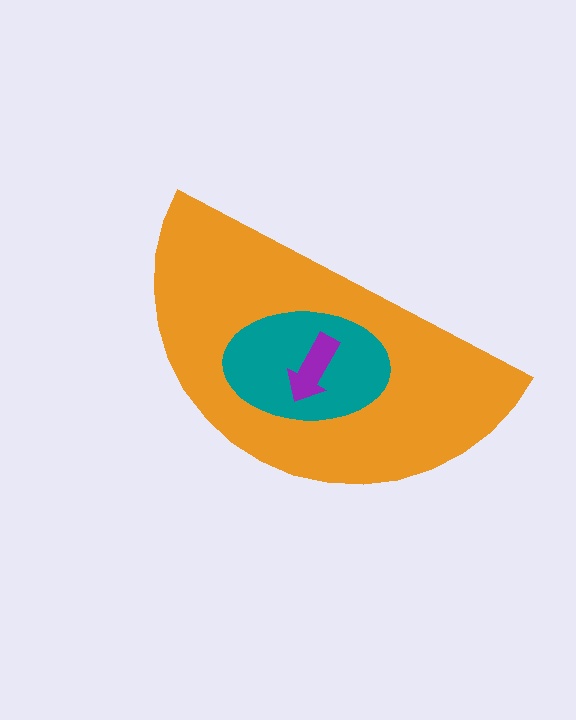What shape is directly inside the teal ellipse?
The purple arrow.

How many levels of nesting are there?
3.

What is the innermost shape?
The purple arrow.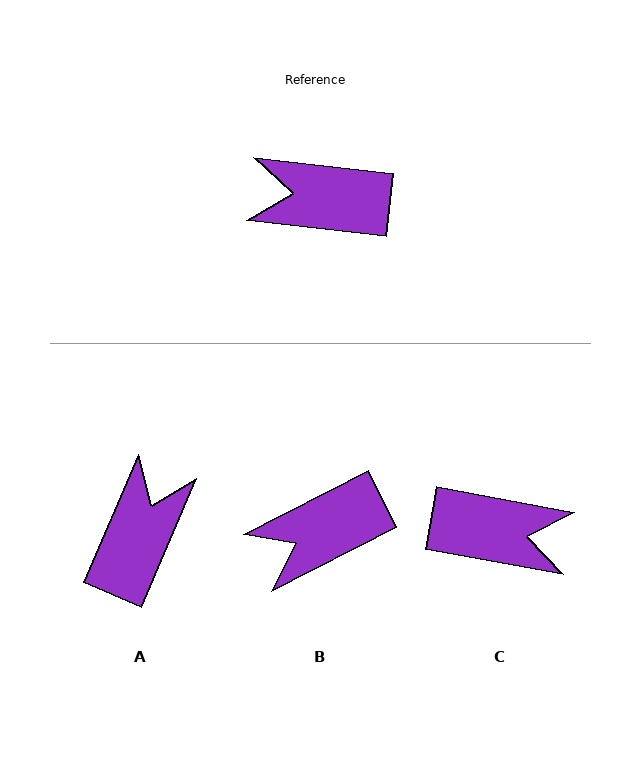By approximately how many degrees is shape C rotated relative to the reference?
Approximately 176 degrees counter-clockwise.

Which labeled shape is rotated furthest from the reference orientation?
C, about 176 degrees away.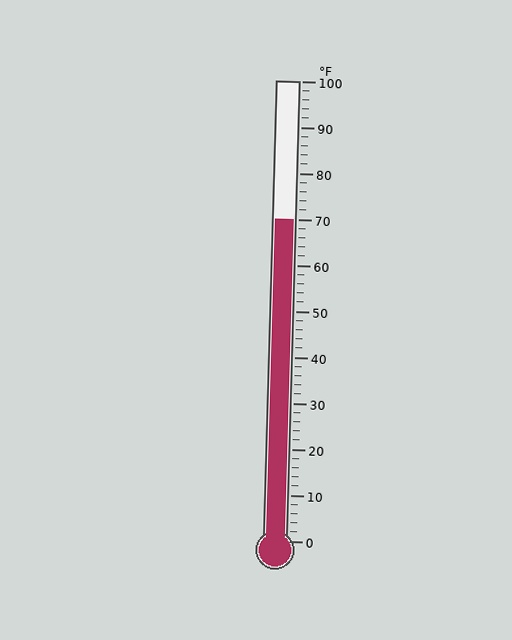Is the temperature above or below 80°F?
The temperature is below 80°F.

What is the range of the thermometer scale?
The thermometer scale ranges from 0°F to 100°F.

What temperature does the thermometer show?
The thermometer shows approximately 70°F.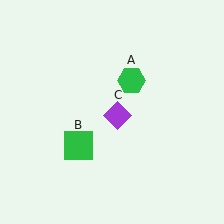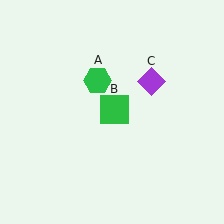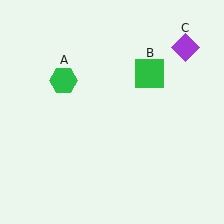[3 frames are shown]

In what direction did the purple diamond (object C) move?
The purple diamond (object C) moved up and to the right.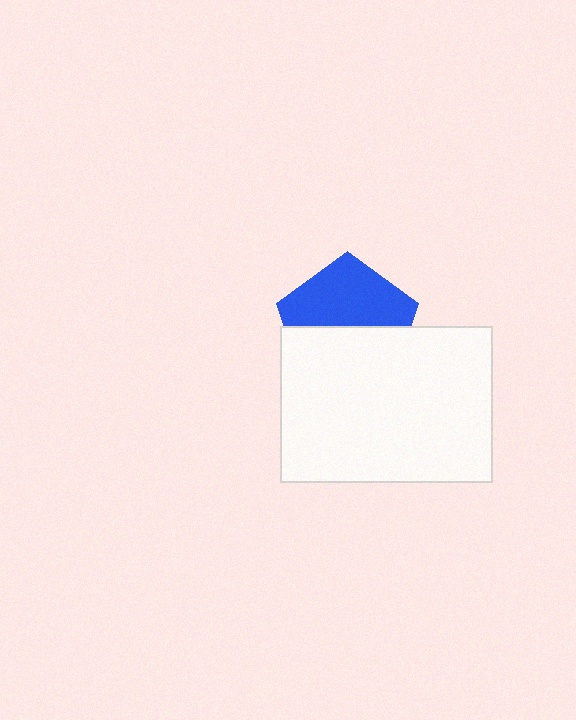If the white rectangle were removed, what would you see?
You would see the complete blue pentagon.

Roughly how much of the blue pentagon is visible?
About half of it is visible (roughly 50%).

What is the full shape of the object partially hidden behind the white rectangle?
The partially hidden object is a blue pentagon.